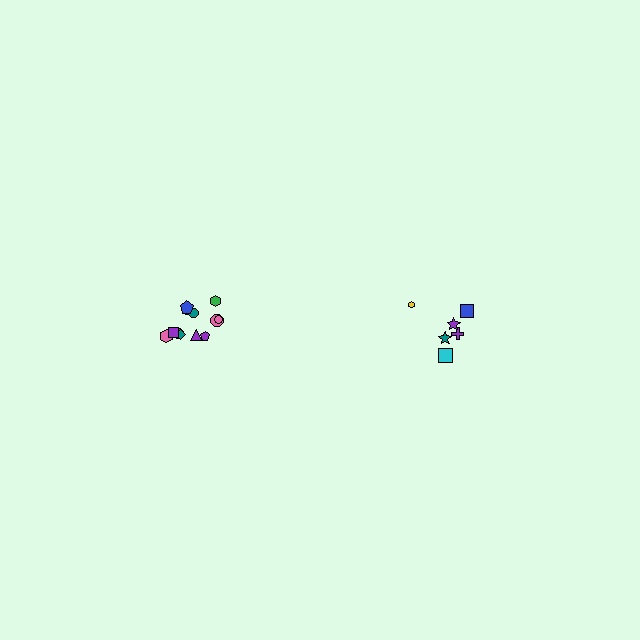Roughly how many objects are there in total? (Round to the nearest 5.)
Roughly 20 objects in total.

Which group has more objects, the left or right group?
The left group.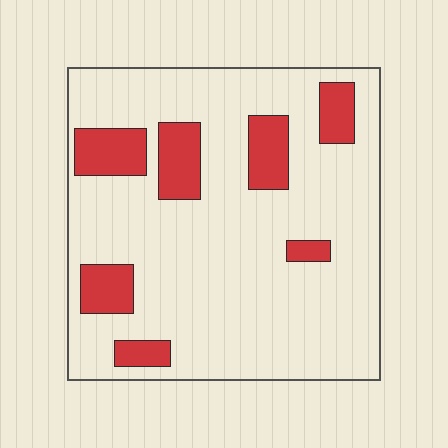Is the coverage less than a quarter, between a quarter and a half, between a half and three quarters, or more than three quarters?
Less than a quarter.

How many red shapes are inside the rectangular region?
7.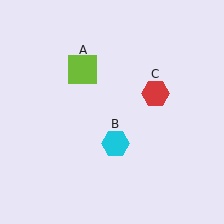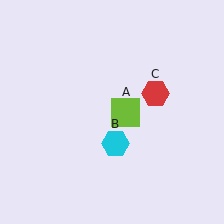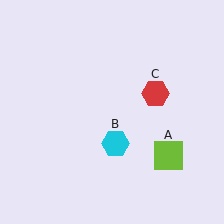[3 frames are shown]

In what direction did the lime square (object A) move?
The lime square (object A) moved down and to the right.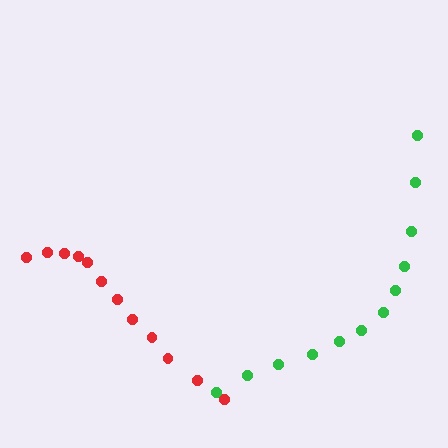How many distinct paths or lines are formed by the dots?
There are 2 distinct paths.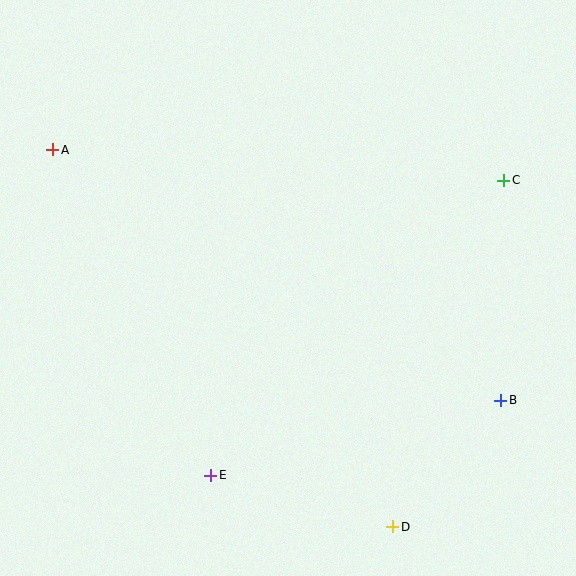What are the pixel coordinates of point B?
Point B is at (501, 400).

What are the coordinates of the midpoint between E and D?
The midpoint between E and D is at (302, 501).